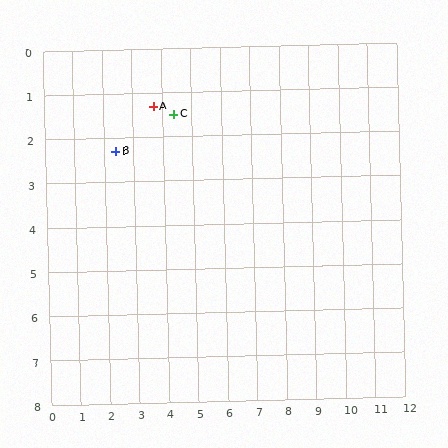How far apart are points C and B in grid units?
Points C and B are about 2.2 grid units apart.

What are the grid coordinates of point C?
Point C is at approximately (4.4, 1.5).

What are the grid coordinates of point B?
Point B is at approximately (2.4, 2.3).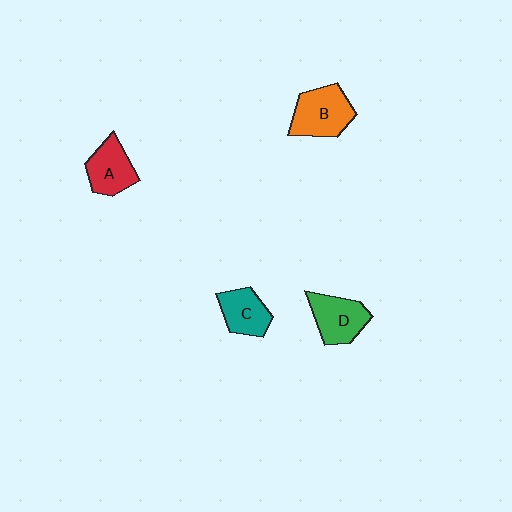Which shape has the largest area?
Shape B (orange).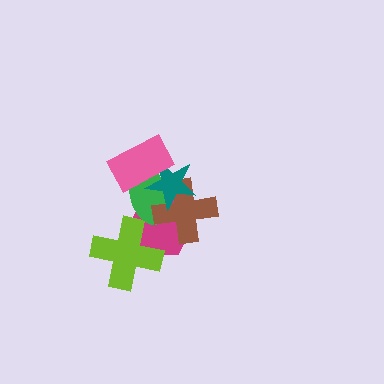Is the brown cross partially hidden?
Yes, it is partially covered by another shape.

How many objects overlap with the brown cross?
3 objects overlap with the brown cross.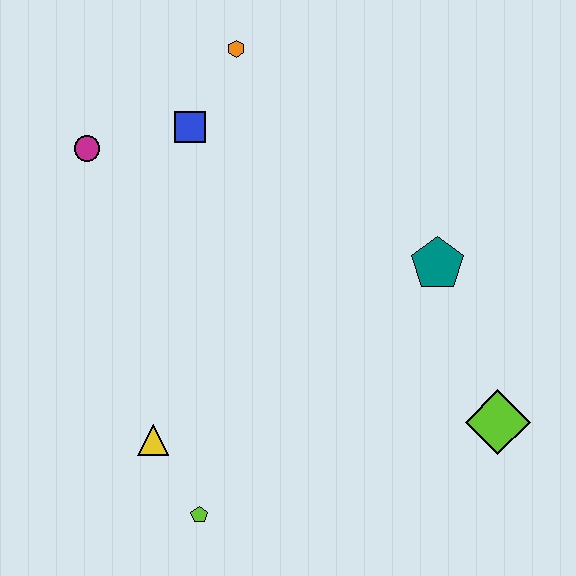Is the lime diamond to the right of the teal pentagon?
Yes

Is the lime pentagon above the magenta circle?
No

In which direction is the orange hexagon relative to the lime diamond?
The orange hexagon is above the lime diamond.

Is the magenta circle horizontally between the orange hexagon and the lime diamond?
No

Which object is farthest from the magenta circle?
The lime diamond is farthest from the magenta circle.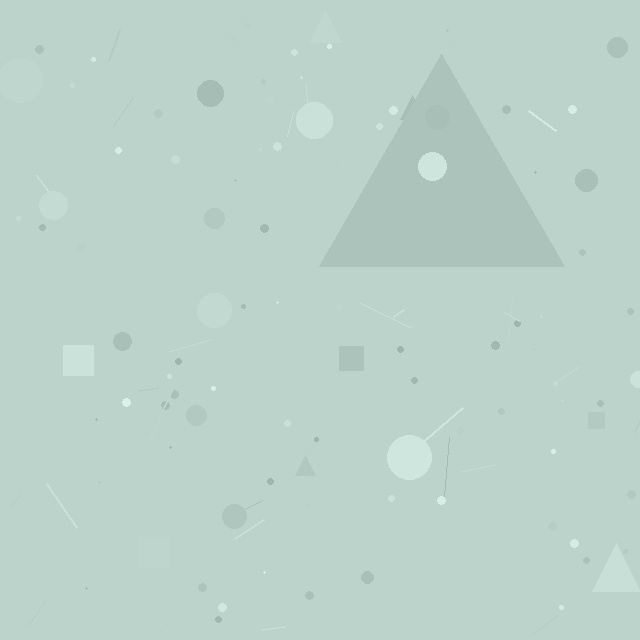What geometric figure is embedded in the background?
A triangle is embedded in the background.